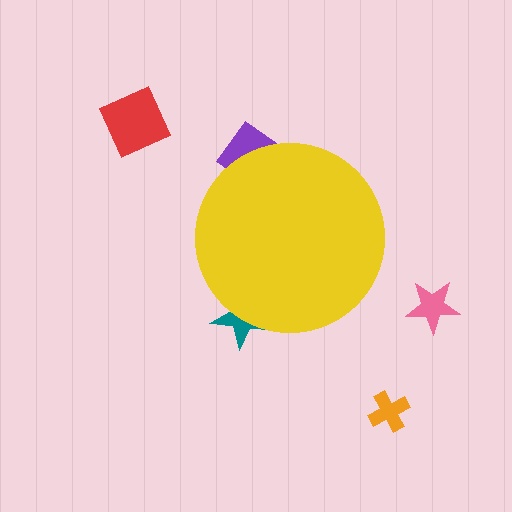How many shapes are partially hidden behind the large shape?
2 shapes are partially hidden.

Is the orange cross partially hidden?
No, the orange cross is fully visible.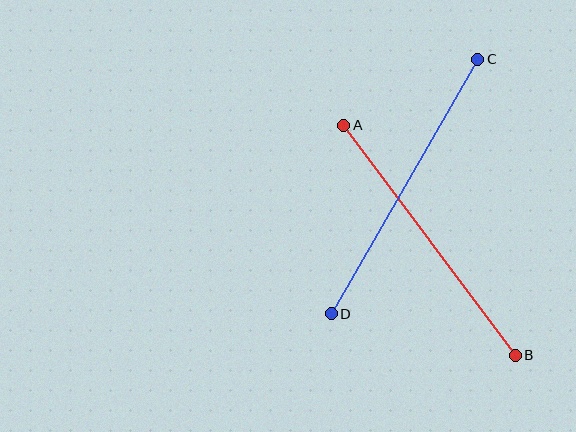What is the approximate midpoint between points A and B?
The midpoint is at approximately (429, 240) pixels.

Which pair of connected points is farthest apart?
Points C and D are farthest apart.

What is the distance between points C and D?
The distance is approximately 294 pixels.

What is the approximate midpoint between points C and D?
The midpoint is at approximately (405, 187) pixels.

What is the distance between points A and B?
The distance is approximately 287 pixels.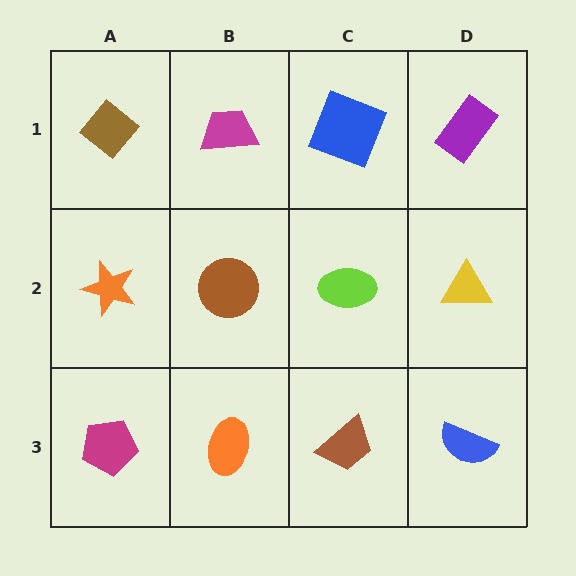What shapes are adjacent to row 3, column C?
A lime ellipse (row 2, column C), an orange ellipse (row 3, column B), a blue semicircle (row 3, column D).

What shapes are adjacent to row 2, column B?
A magenta trapezoid (row 1, column B), an orange ellipse (row 3, column B), an orange star (row 2, column A), a lime ellipse (row 2, column C).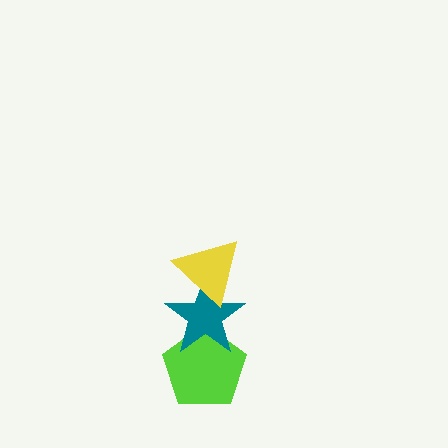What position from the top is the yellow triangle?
The yellow triangle is 1st from the top.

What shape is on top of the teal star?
The yellow triangle is on top of the teal star.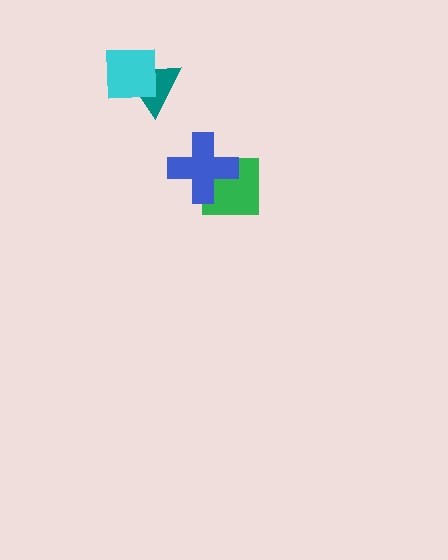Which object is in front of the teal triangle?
The cyan square is in front of the teal triangle.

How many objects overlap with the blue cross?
1 object overlaps with the blue cross.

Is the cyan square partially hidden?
No, no other shape covers it.